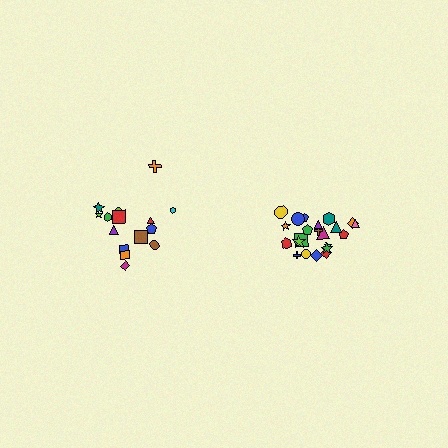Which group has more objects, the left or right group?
The right group.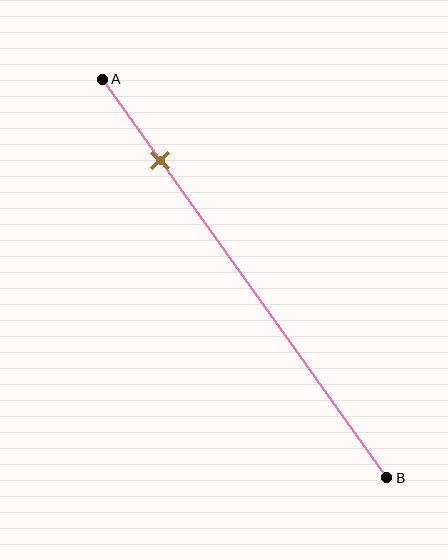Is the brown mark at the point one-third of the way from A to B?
No, the mark is at about 20% from A, not at the 33% one-third point.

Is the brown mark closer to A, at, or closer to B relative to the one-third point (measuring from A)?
The brown mark is closer to point A than the one-third point of segment AB.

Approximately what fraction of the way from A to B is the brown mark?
The brown mark is approximately 20% of the way from A to B.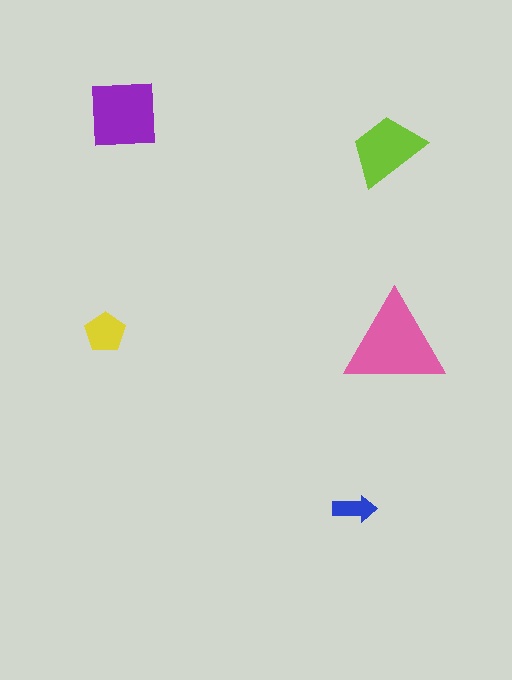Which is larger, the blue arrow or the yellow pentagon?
The yellow pentagon.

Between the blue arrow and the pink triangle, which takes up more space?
The pink triangle.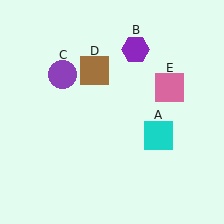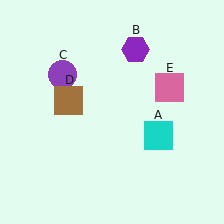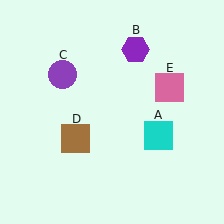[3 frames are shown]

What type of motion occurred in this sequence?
The brown square (object D) rotated counterclockwise around the center of the scene.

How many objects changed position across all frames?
1 object changed position: brown square (object D).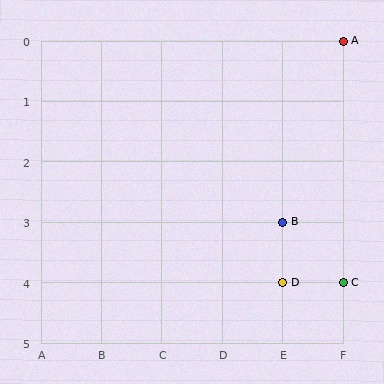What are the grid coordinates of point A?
Point A is at grid coordinates (F, 0).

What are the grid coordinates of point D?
Point D is at grid coordinates (E, 4).